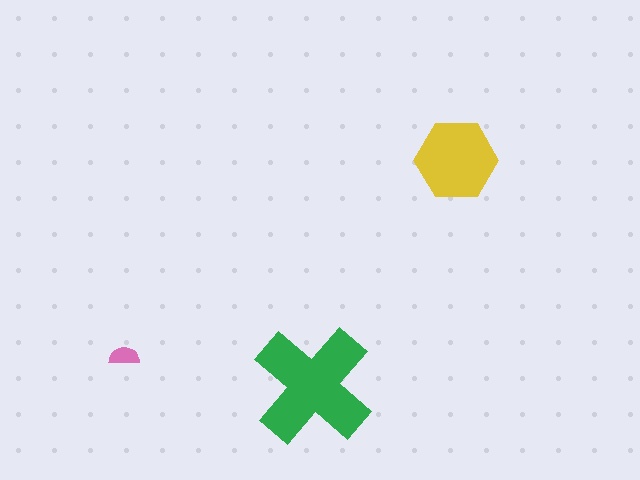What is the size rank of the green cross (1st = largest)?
1st.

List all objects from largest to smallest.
The green cross, the yellow hexagon, the pink semicircle.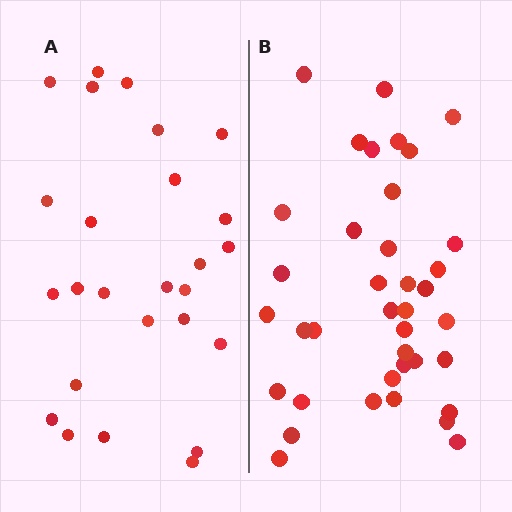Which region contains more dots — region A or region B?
Region B (the right region) has more dots.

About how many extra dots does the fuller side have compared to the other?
Region B has roughly 12 or so more dots than region A.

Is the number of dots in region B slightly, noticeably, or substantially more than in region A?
Region B has substantially more. The ratio is roughly 1.5 to 1.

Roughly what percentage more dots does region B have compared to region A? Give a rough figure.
About 45% more.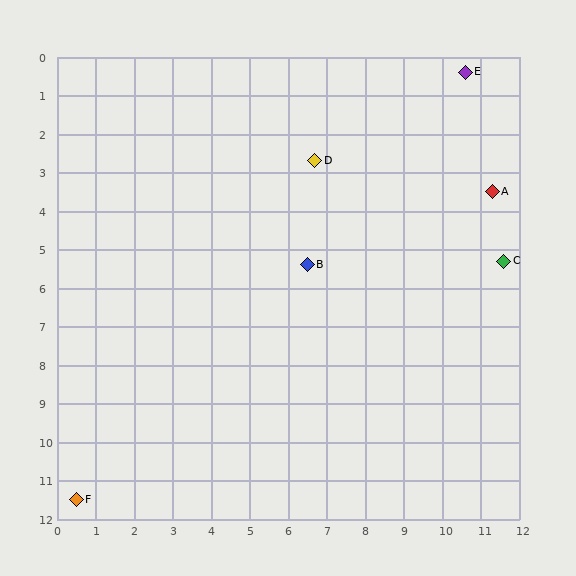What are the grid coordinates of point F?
Point F is at approximately (0.5, 11.5).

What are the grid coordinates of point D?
Point D is at approximately (6.7, 2.7).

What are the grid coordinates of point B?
Point B is at approximately (6.5, 5.4).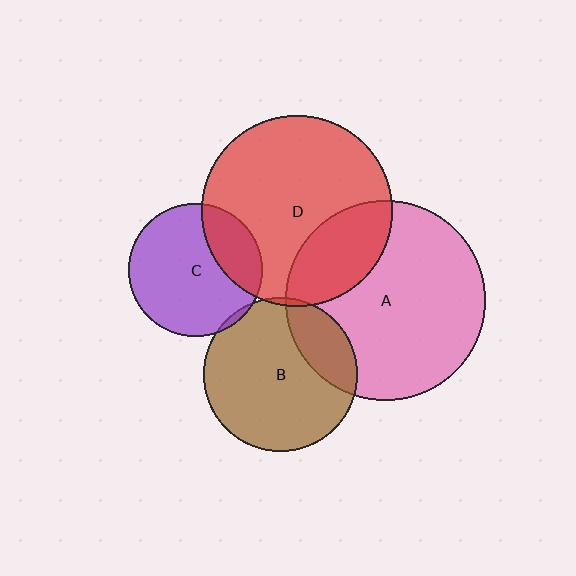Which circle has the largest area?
Circle A (pink).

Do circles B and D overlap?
Yes.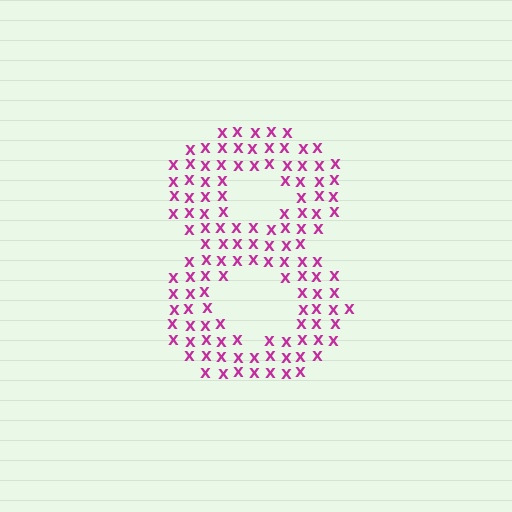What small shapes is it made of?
It is made of small letter X's.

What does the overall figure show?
The overall figure shows the digit 8.